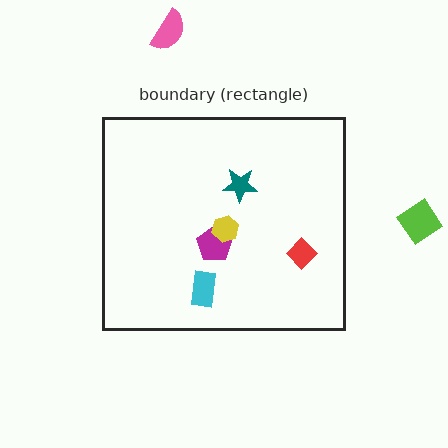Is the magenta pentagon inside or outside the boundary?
Inside.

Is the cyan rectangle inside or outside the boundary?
Inside.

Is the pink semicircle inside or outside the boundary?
Outside.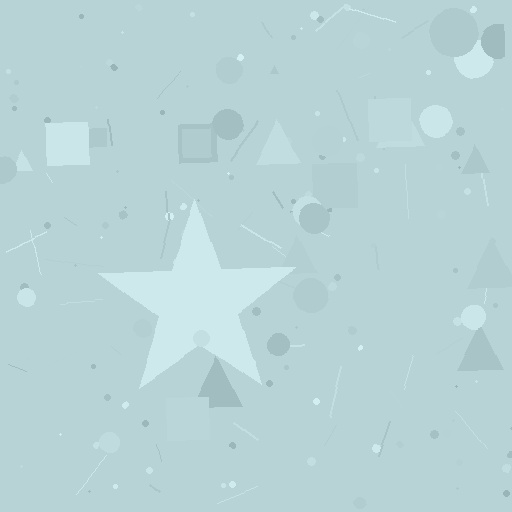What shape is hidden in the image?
A star is hidden in the image.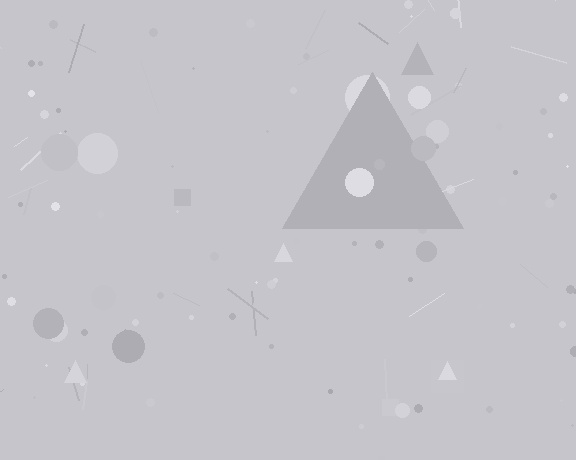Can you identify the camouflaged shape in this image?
The camouflaged shape is a triangle.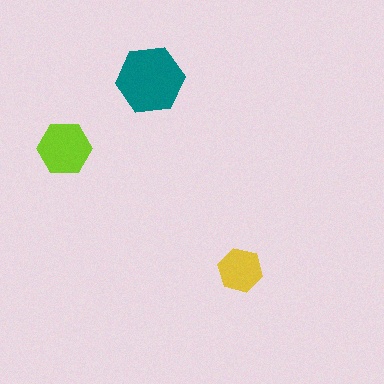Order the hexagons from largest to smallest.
the teal one, the lime one, the yellow one.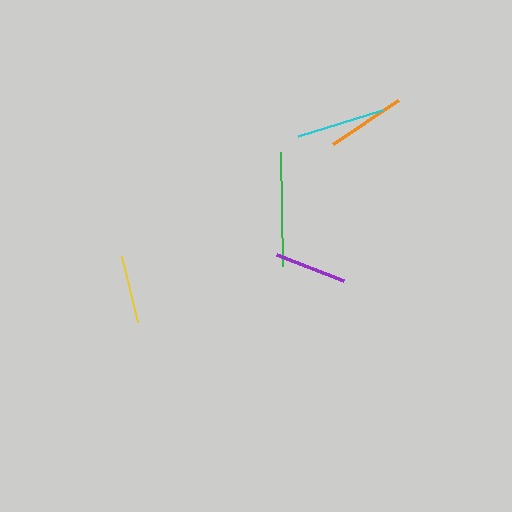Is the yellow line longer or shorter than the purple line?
The purple line is longer than the yellow line.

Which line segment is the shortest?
The yellow line is the shortest at approximately 67 pixels.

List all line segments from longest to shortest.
From longest to shortest: green, cyan, orange, purple, yellow.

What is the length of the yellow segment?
The yellow segment is approximately 67 pixels long.